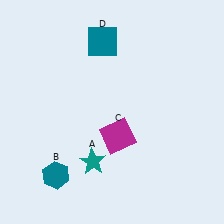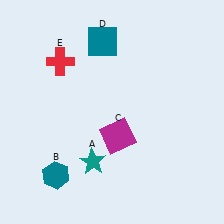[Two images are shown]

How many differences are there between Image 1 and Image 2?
There is 1 difference between the two images.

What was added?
A red cross (E) was added in Image 2.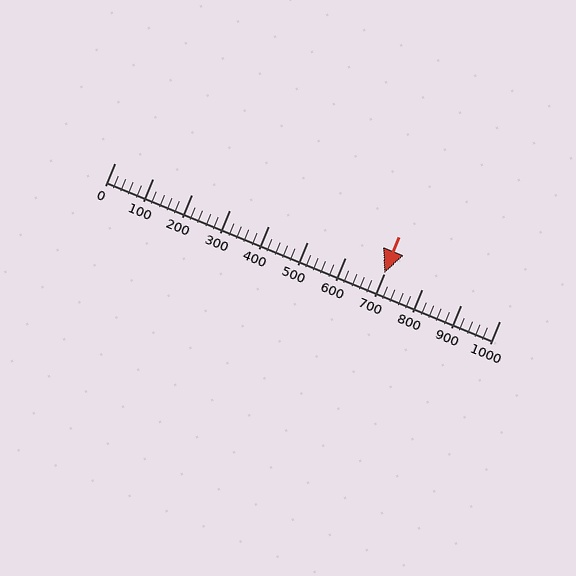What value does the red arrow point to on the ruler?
The red arrow points to approximately 700.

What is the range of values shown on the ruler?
The ruler shows values from 0 to 1000.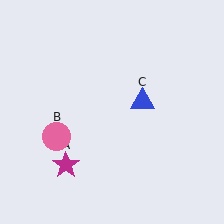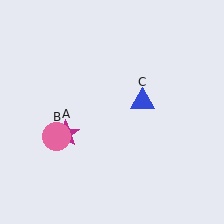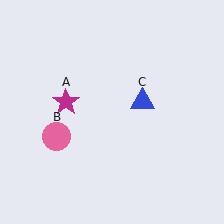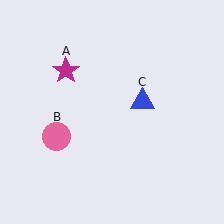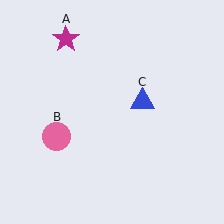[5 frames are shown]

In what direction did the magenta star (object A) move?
The magenta star (object A) moved up.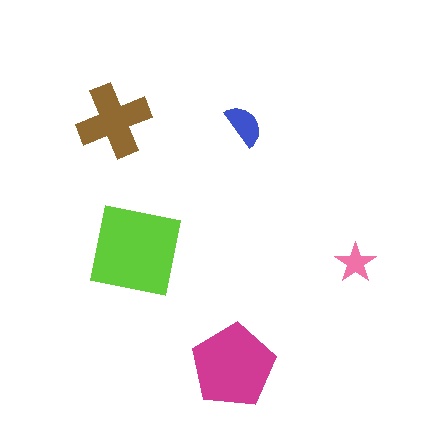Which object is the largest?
The lime square.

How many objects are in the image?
There are 5 objects in the image.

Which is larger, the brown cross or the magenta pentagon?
The magenta pentagon.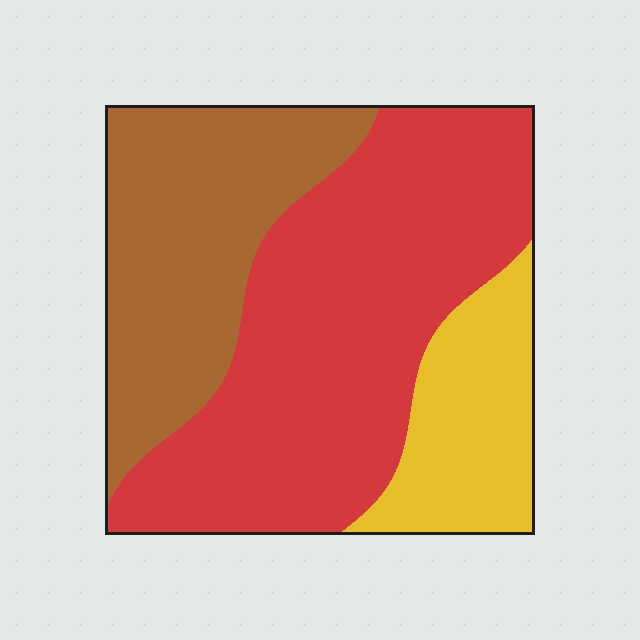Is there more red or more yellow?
Red.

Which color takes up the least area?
Yellow, at roughly 15%.